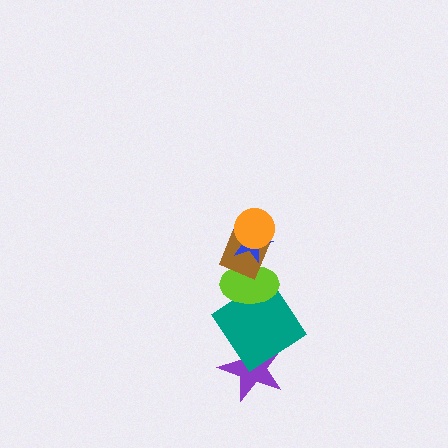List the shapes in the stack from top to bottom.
From top to bottom: the orange circle, the blue star, the brown diamond, the lime ellipse, the teal diamond, the purple star.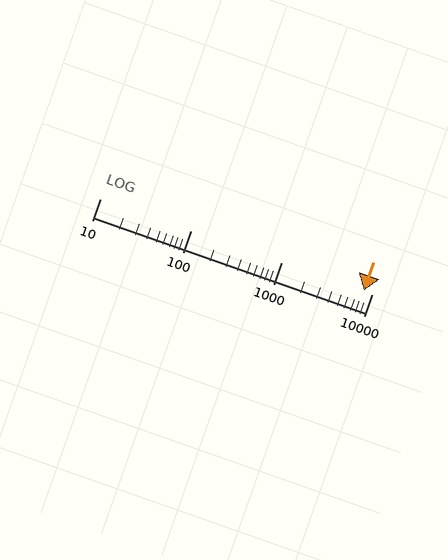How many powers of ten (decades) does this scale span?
The scale spans 3 decades, from 10 to 10000.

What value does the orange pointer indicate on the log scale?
The pointer indicates approximately 8100.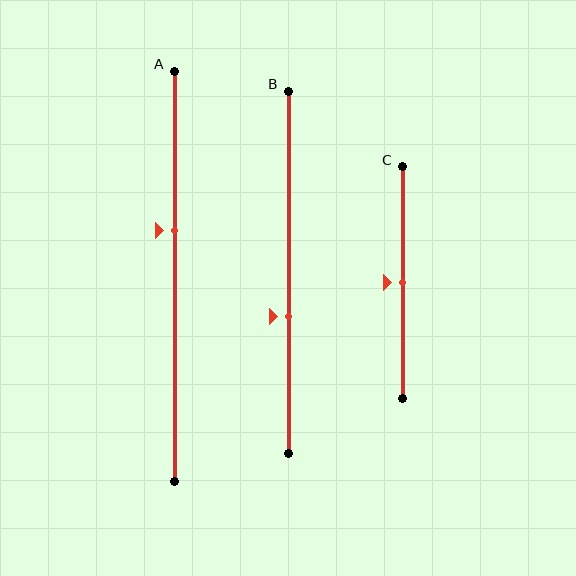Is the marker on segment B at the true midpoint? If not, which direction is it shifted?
No, the marker on segment B is shifted downward by about 12% of the segment length.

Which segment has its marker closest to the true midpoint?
Segment C has its marker closest to the true midpoint.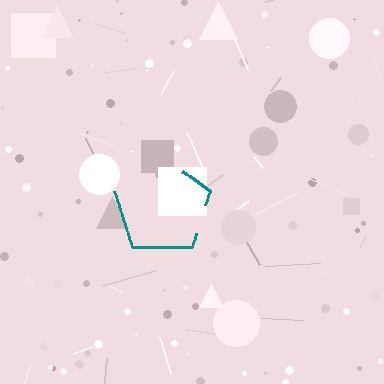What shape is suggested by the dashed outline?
The dashed outline suggests a pentagon.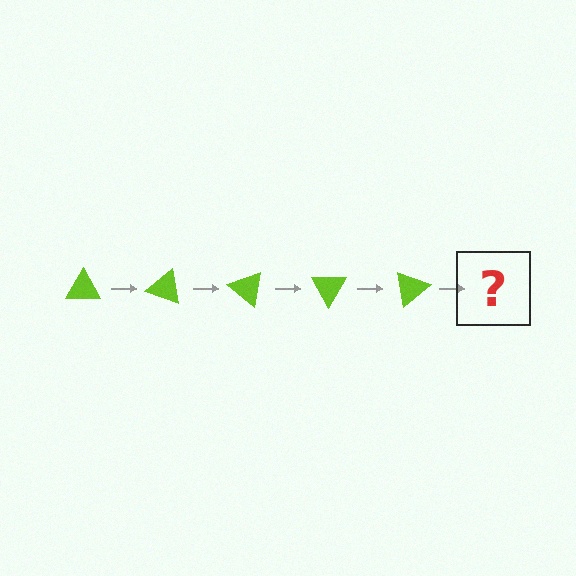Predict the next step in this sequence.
The next step is a lime triangle rotated 100 degrees.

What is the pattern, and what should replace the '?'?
The pattern is that the triangle rotates 20 degrees each step. The '?' should be a lime triangle rotated 100 degrees.